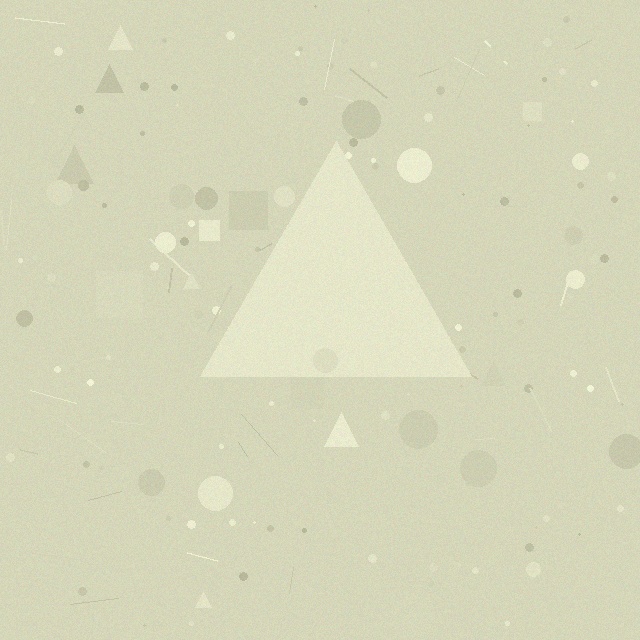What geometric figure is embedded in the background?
A triangle is embedded in the background.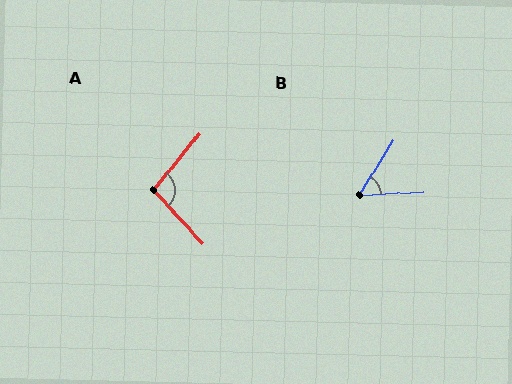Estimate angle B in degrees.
Approximately 55 degrees.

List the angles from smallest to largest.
B (55°), A (98°).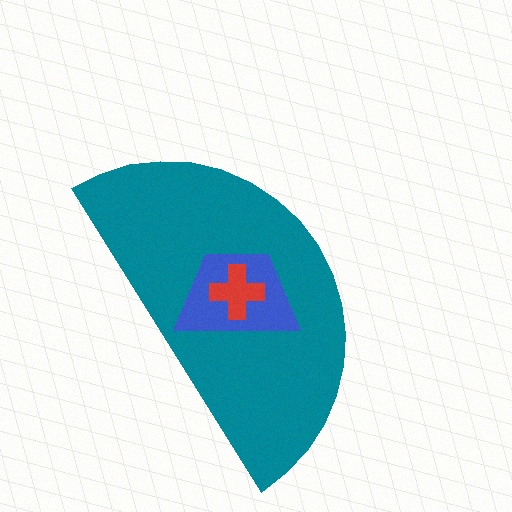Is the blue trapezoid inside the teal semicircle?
Yes.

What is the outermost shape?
The teal semicircle.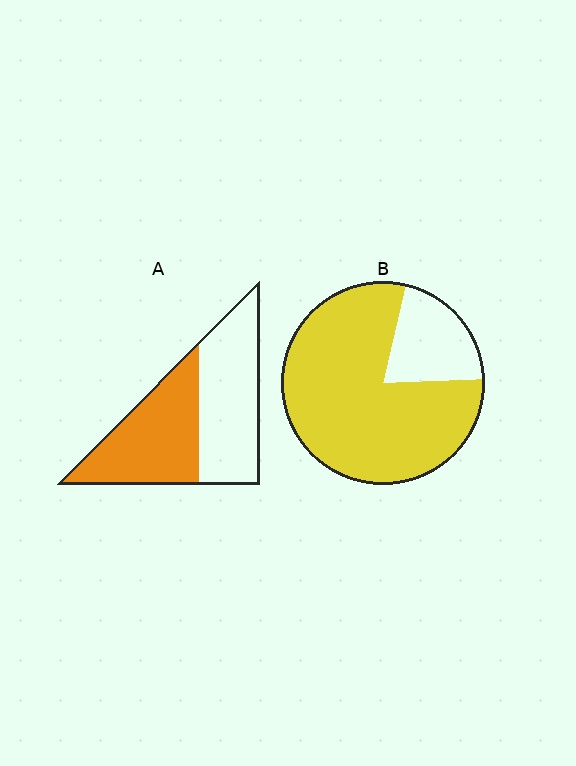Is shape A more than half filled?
Roughly half.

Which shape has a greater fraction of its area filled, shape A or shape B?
Shape B.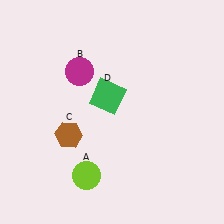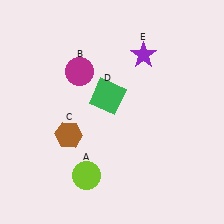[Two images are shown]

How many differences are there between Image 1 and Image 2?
There is 1 difference between the two images.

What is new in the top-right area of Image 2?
A purple star (E) was added in the top-right area of Image 2.